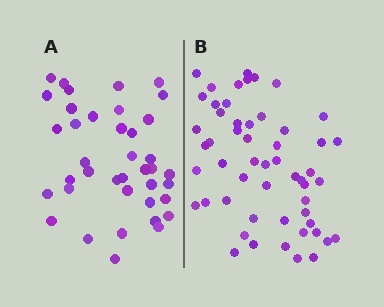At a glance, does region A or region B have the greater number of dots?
Region B (the right region) has more dots.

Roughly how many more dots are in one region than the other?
Region B has approximately 15 more dots than region A.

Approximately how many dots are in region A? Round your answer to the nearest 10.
About 40 dots. (The exact count is 39, which rounds to 40.)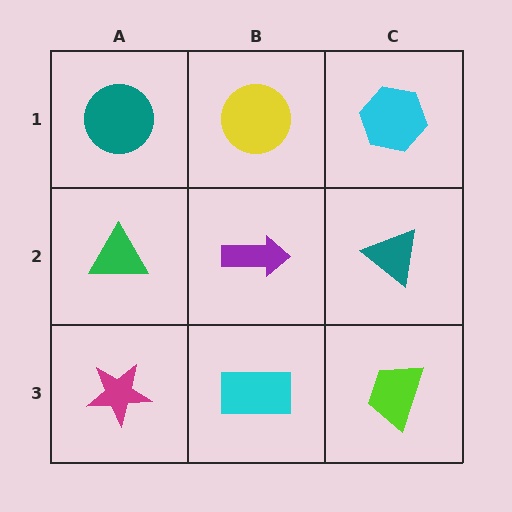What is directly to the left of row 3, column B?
A magenta star.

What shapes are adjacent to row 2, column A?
A teal circle (row 1, column A), a magenta star (row 3, column A), a purple arrow (row 2, column B).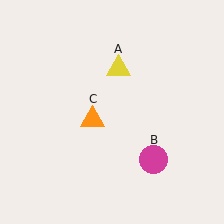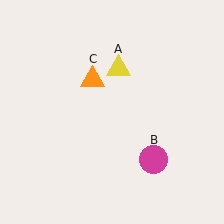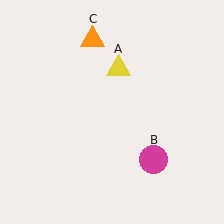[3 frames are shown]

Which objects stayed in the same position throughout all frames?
Yellow triangle (object A) and magenta circle (object B) remained stationary.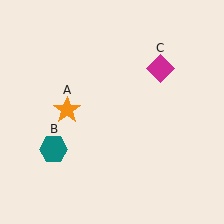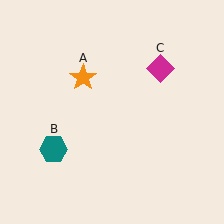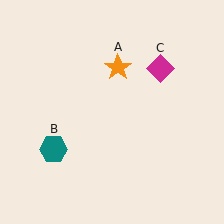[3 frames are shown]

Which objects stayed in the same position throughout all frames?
Teal hexagon (object B) and magenta diamond (object C) remained stationary.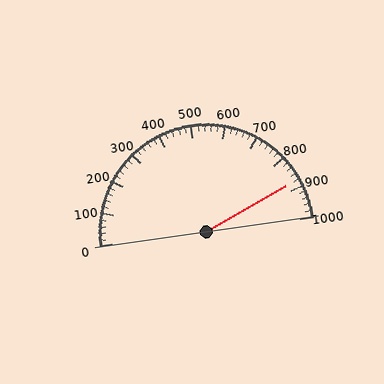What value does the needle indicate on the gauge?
The needle indicates approximately 880.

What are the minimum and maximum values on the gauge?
The gauge ranges from 0 to 1000.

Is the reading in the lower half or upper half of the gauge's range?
The reading is in the upper half of the range (0 to 1000).